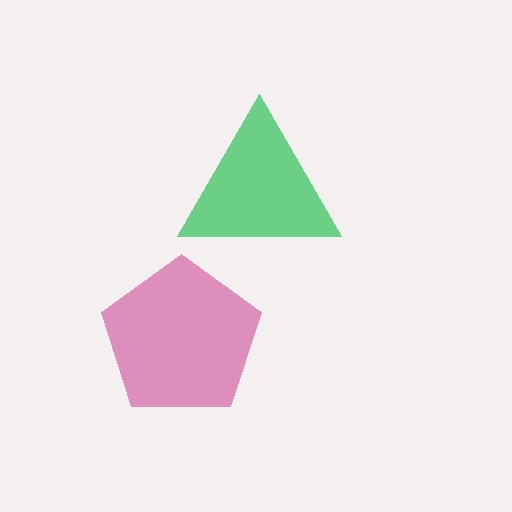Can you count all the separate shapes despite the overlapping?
Yes, there are 2 separate shapes.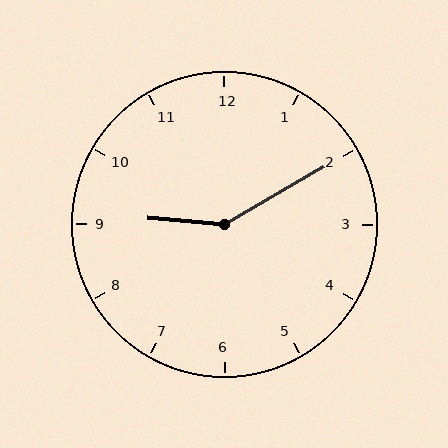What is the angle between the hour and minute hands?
Approximately 145 degrees.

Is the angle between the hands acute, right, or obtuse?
It is obtuse.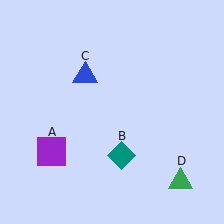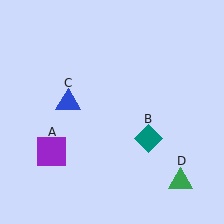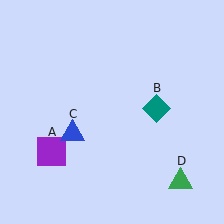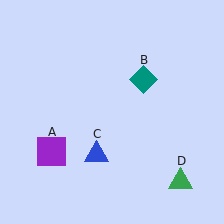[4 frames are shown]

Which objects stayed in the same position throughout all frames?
Purple square (object A) and green triangle (object D) remained stationary.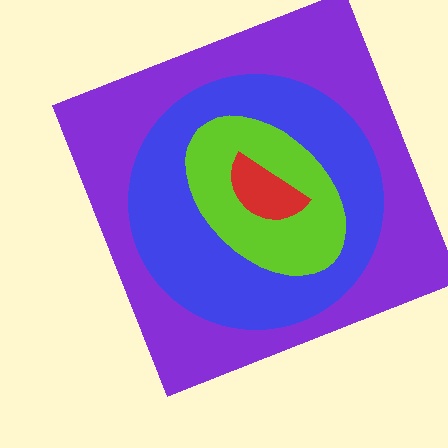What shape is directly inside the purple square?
The blue circle.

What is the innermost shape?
The red semicircle.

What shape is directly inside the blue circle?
The lime ellipse.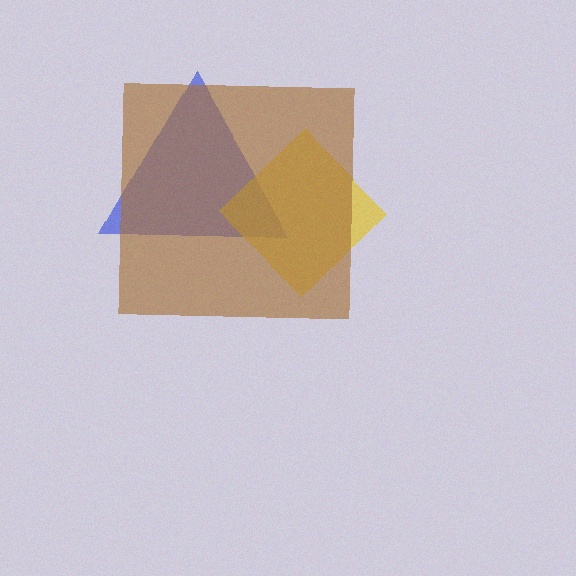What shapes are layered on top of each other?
The layered shapes are: a blue triangle, a yellow diamond, a brown square.